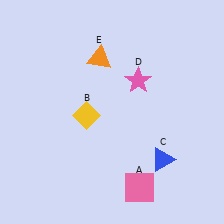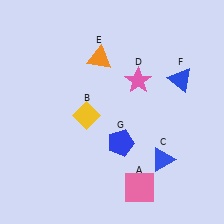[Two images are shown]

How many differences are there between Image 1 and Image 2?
There are 2 differences between the two images.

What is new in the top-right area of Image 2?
A blue triangle (F) was added in the top-right area of Image 2.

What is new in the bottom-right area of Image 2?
A blue pentagon (G) was added in the bottom-right area of Image 2.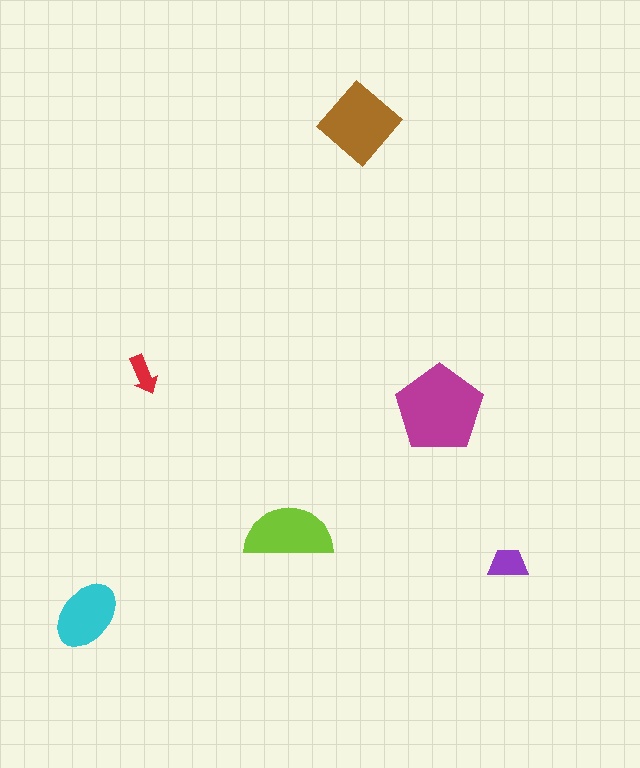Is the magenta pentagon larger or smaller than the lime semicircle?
Larger.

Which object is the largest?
The magenta pentagon.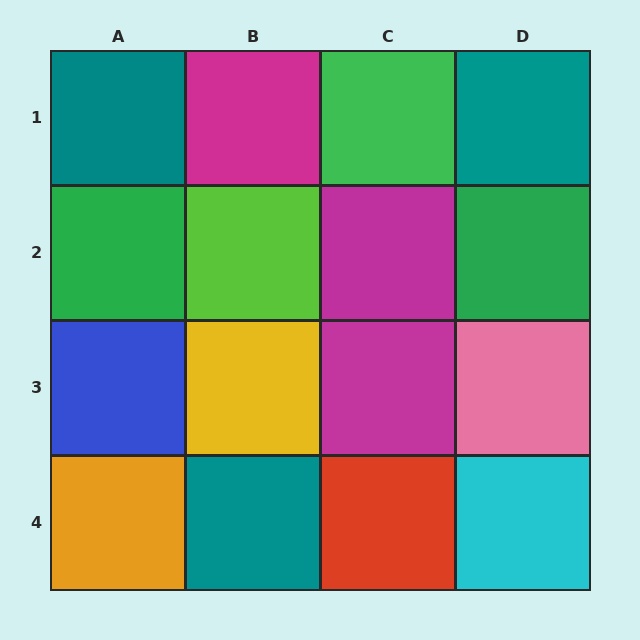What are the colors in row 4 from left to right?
Orange, teal, red, cyan.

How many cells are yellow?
1 cell is yellow.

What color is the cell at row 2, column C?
Magenta.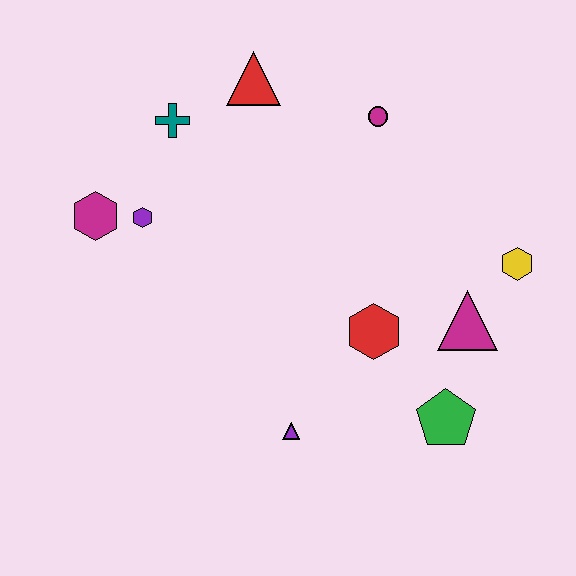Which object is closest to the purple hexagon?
The magenta hexagon is closest to the purple hexagon.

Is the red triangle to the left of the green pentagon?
Yes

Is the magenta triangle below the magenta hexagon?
Yes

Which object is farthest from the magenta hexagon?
The yellow hexagon is farthest from the magenta hexagon.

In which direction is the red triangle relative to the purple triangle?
The red triangle is above the purple triangle.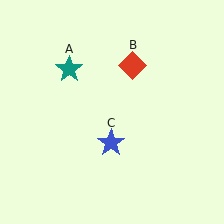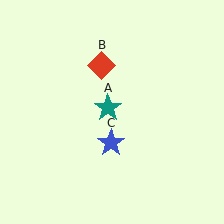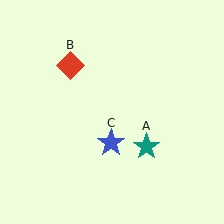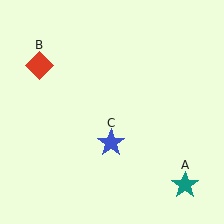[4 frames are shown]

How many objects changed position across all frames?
2 objects changed position: teal star (object A), red diamond (object B).